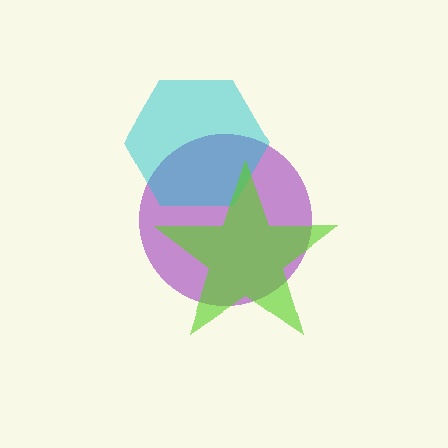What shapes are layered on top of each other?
The layered shapes are: a purple circle, a cyan hexagon, a lime star.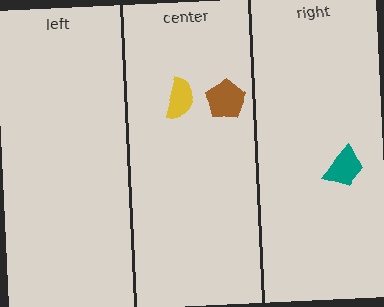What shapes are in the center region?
The yellow semicircle, the brown pentagon.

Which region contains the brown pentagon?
The center region.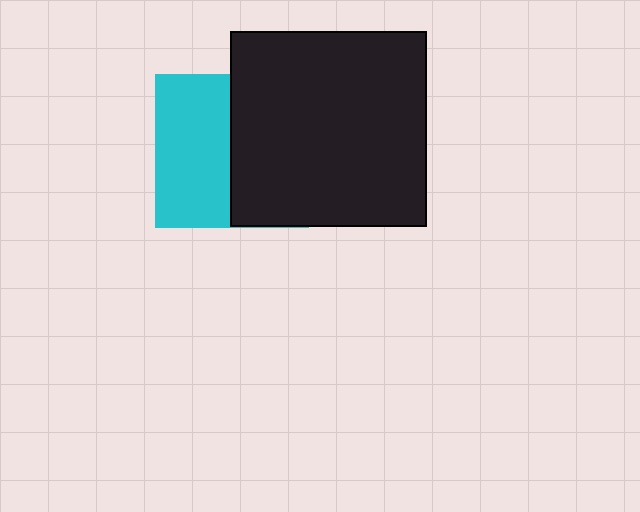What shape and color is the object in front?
The object in front is a black square.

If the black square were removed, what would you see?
You would see the complete cyan square.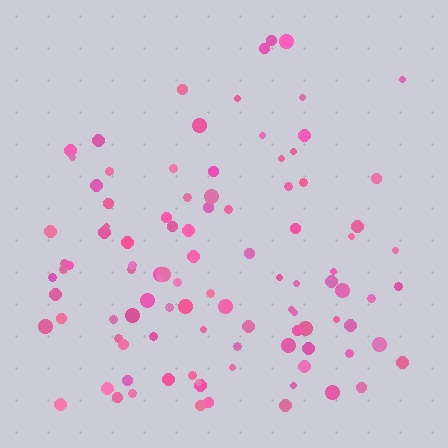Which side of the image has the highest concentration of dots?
The bottom.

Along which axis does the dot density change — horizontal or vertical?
Vertical.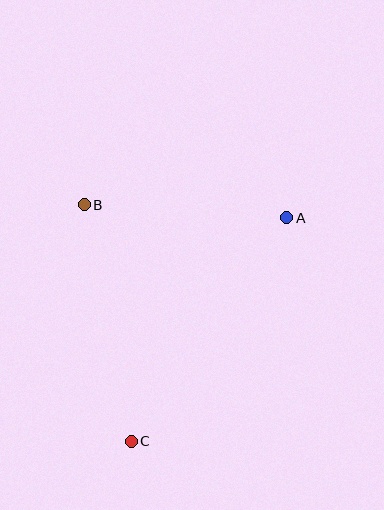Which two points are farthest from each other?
Points A and C are farthest from each other.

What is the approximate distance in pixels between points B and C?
The distance between B and C is approximately 241 pixels.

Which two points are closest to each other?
Points A and B are closest to each other.